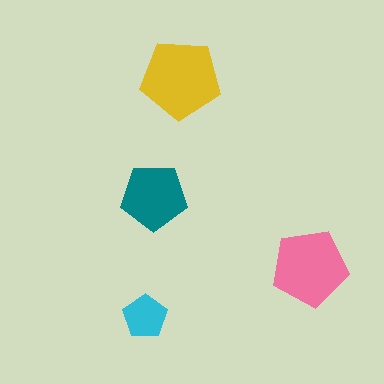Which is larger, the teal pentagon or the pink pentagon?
The pink one.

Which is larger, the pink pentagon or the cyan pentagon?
The pink one.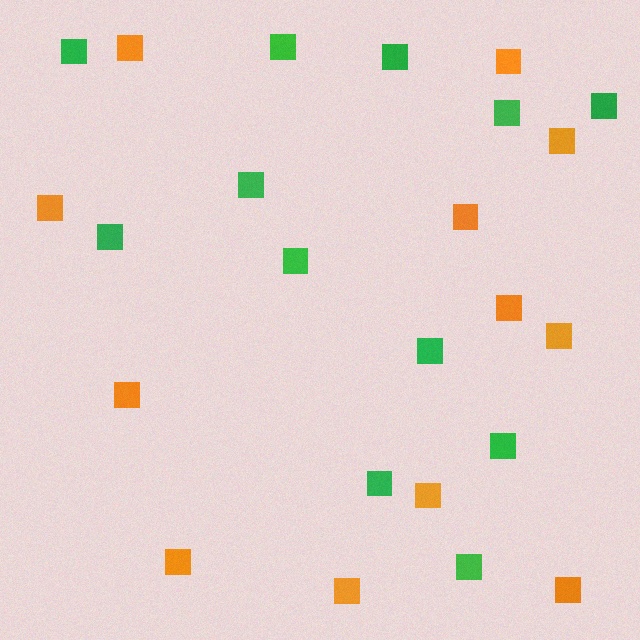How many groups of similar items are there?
There are 2 groups: one group of green squares (12) and one group of orange squares (12).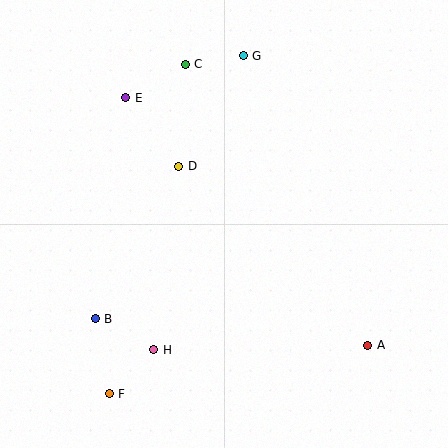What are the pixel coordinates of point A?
Point A is at (368, 345).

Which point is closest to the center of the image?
Point D at (179, 166) is closest to the center.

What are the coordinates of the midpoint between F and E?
The midpoint between F and E is at (118, 246).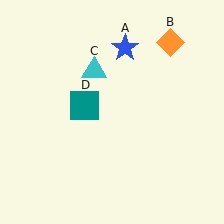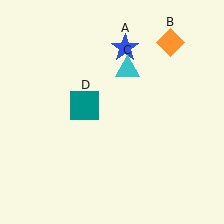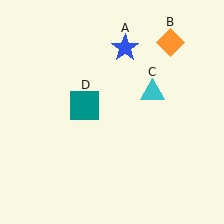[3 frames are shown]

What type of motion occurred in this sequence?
The cyan triangle (object C) rotated clockwise around the center of the scene.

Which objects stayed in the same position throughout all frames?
Blue star (object A) and orange diamond (object B) and teal square (object D) remained stationary.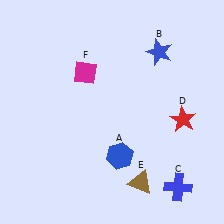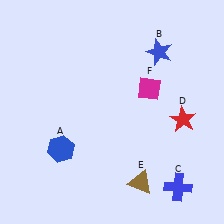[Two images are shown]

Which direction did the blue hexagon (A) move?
The blue hexagon (A) moved left.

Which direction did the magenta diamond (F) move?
The magenta diamond (F) moved right.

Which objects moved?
The objects that moved are: the blue hexagon (A), the magenta diamond (F).